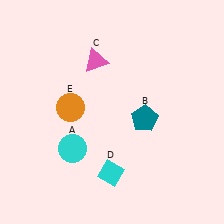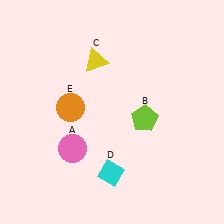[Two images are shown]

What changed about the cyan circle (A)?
In Image 1, A is cyan. In Image 2, it changed to pink.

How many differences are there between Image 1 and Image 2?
There are 3 differences between the two images.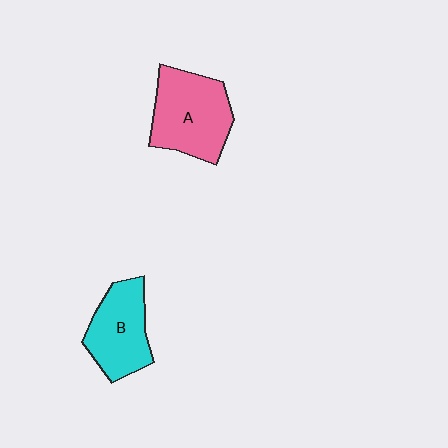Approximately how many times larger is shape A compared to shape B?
Approximately 1.2 times.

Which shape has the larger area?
Shape A (pink).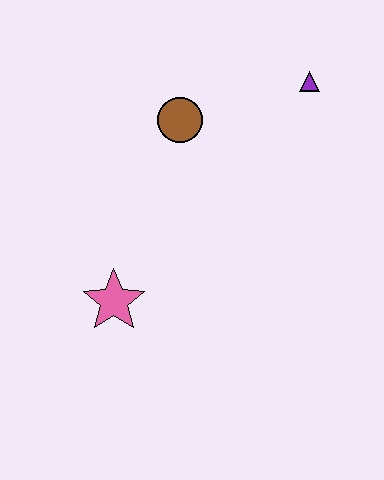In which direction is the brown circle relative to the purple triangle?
The brown circle is to the left of the purple triangle.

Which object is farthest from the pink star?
The purple triangle is farthest from the pink star.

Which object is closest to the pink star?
The brown circle is closest to the pink star.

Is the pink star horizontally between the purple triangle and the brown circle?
No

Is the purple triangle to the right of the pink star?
Yes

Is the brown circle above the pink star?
Yes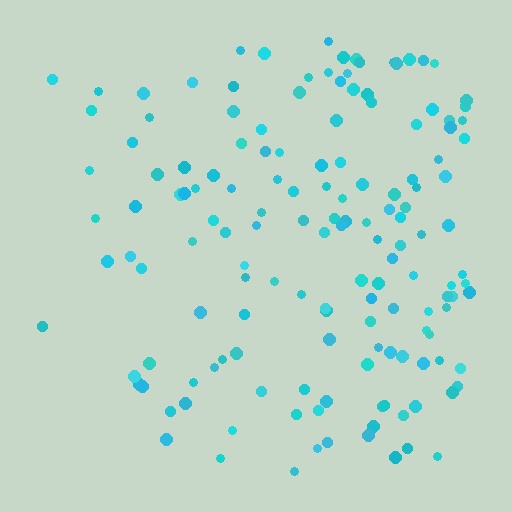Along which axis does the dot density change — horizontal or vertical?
Horizontal.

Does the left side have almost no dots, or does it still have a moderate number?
Still a moderate number, just noticeably fewer than the right.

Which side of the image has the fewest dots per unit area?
The left.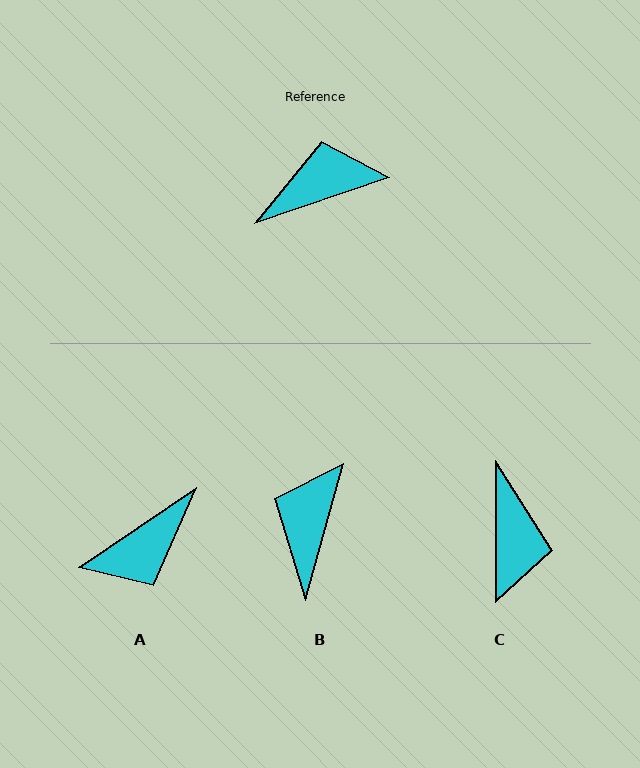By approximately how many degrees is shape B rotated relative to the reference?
Approximately 56 degrees counter-clockwise.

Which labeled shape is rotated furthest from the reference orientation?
A, about 165 degrees away.